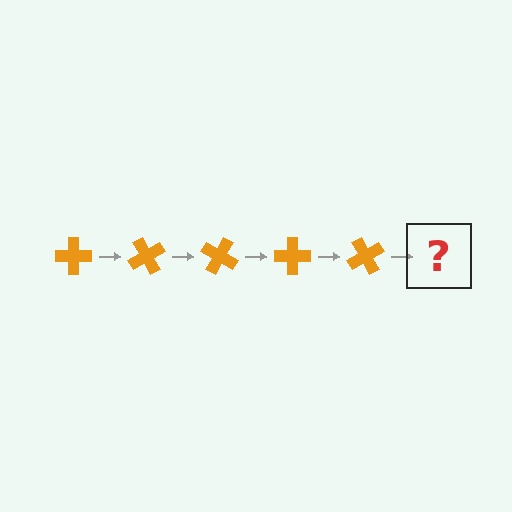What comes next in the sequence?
The next element should be an orange cross rotated 300 degrees.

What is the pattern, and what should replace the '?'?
The pattern is that the cross rotates 60 degrees each step. The '?' should be an orange cross rotated 300 degrees.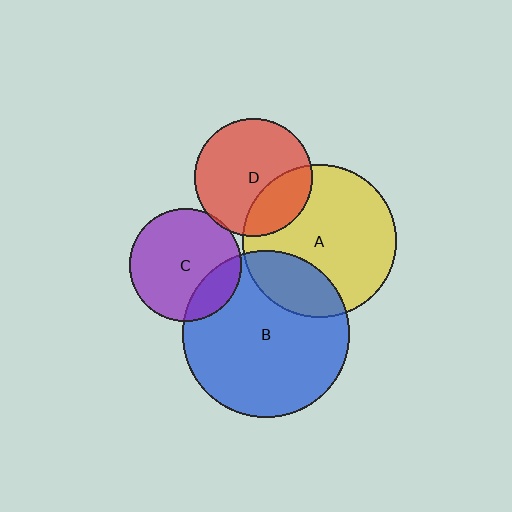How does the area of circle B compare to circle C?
Approximately 2.2 times.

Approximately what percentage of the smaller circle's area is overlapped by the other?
Approximately 5%.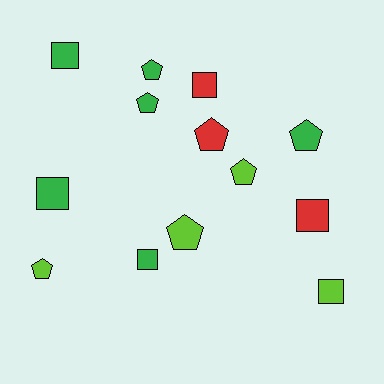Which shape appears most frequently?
Pentagon, with 7 objects.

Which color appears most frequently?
Green, with 6 objects.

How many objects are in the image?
There are 13 objects.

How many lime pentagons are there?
There are 3 lime pentagons.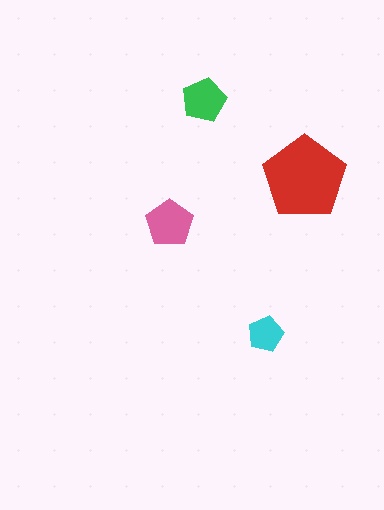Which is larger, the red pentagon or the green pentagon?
The red one.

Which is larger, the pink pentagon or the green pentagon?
The pink one.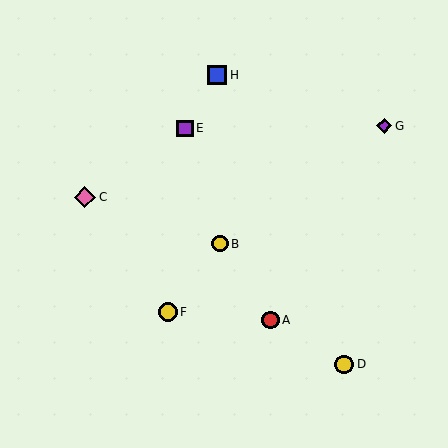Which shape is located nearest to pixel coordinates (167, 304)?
The yellow circle (labeled F) at (168, 312) is nearest to that location.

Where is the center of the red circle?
The center of the red circle is at (271, 320).